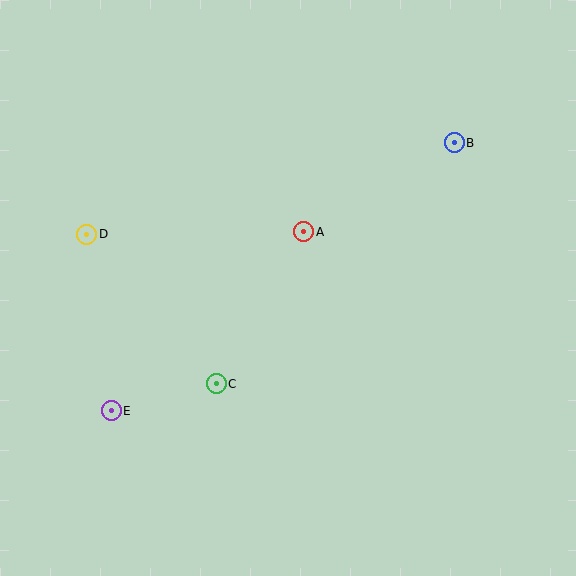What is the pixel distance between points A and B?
The distance between A and B is 175 pixels.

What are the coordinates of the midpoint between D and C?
The midpoint between D and C is at (152, 309).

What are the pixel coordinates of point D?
Point D is at (87, 234).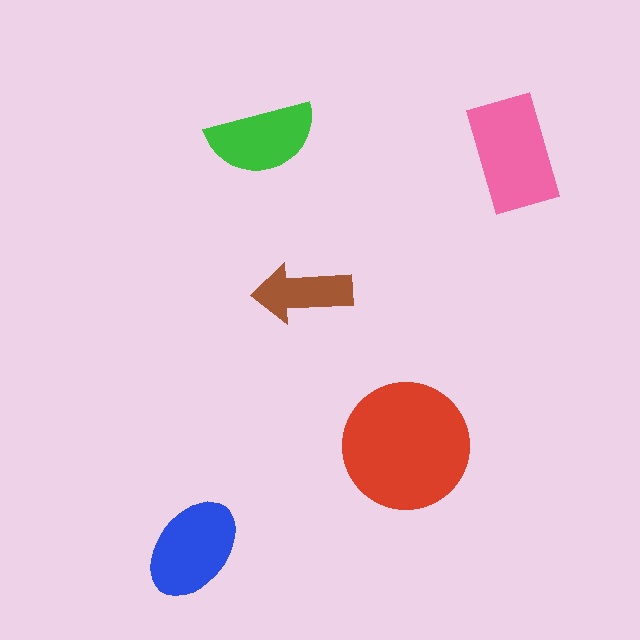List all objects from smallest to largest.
The brown arrow, the green semicircle, the blue ellipse, the pink rectangle, the red circle.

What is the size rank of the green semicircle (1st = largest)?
4th.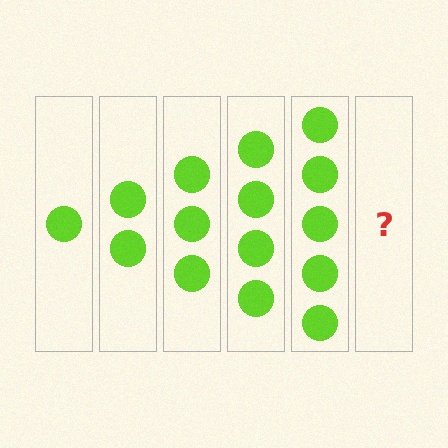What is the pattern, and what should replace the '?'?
The pattern is that each step adds one more circle. The '?' should be 6 circles.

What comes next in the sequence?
The next element should be 6 circles.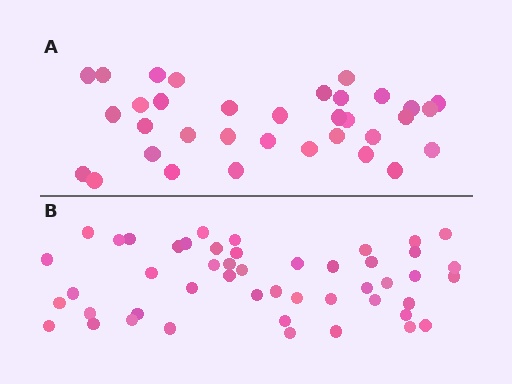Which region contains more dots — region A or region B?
Region B (the bottom region) has more dots.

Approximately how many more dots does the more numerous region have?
Region B has approximately 15 more dots than region A.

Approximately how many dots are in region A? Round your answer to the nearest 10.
About 30 dots. (The exact count is 34, which rounds to 30.)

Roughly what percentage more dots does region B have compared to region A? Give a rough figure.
About 40% more.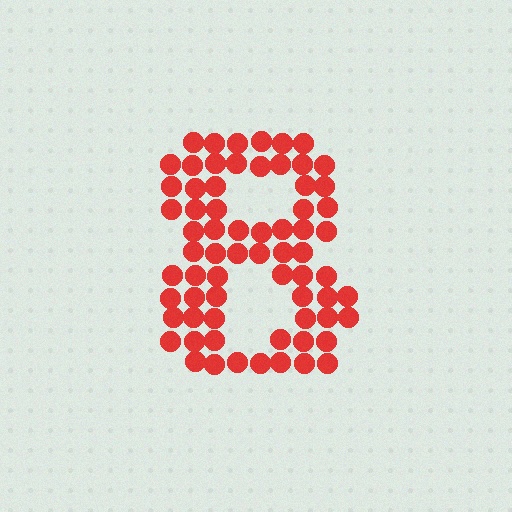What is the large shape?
The large shape is the digit 8.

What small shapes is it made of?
It is made of small circles.